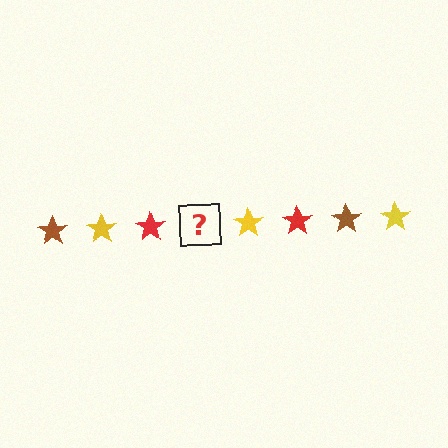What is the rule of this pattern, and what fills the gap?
The rule is that the pattern cycles through brown, yellow, red stars. The gap should be filled with a brown star.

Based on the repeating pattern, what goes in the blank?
The blank should be a brown star.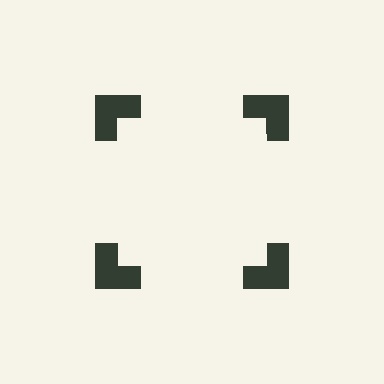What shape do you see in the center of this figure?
An illusory square — its edges are inferred from the aligned wedge cuts in the notched squares, not physically drawn.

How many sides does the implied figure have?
4 sides.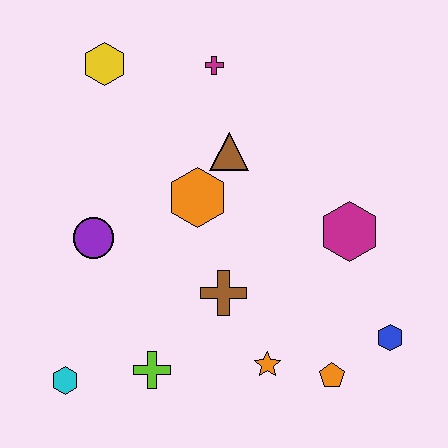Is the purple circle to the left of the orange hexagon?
Yes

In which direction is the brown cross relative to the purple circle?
The brown cross is to the right of the purple circle.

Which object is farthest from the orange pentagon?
The yellow hexagon is farthest from the orange pentagon.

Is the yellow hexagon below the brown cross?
No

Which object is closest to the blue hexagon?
The orange pentagon is closest to the blue hexagon.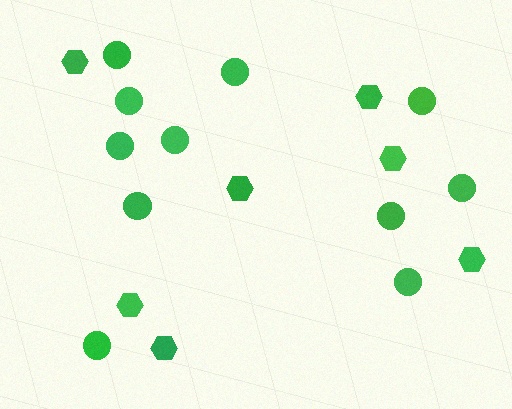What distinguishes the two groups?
There are 2 groups: one group of hexagons (7) and one group of circles (11).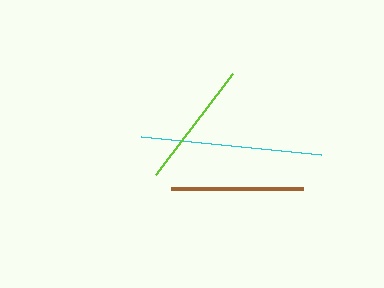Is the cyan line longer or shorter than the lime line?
The cyan line is longer than the lime line.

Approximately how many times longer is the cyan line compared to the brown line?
The cyan line is approximately 1.4 times the length of the brown line.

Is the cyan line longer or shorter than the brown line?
The cyan line is longer than the brown line.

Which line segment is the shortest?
The lime line is the shortest at approximately 127 pixels.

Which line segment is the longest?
The cyan line is the longest at approximately 182 pixels.